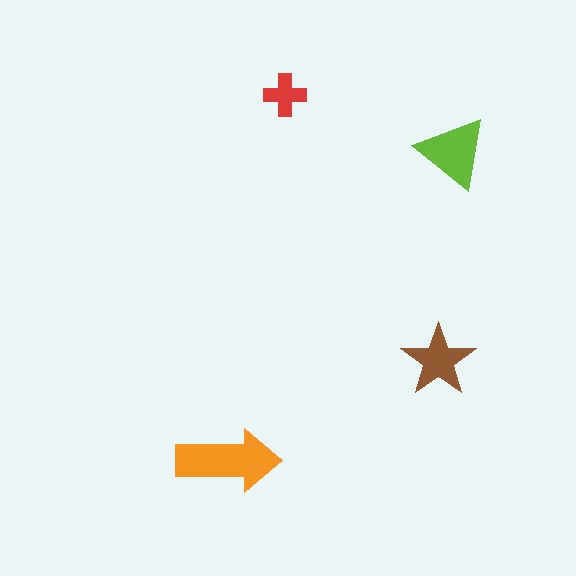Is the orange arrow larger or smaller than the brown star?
Larger.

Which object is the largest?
The orange arrow.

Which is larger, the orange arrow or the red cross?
The orange arrow.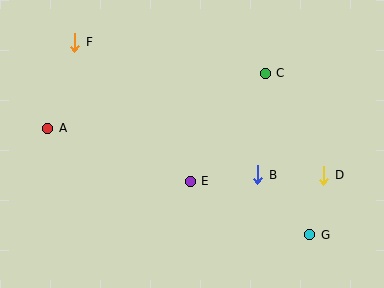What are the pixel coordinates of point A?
Point A is at (48, 128).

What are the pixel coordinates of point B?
Point B is at (258, 175).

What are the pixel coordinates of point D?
Point D is at (324, 175).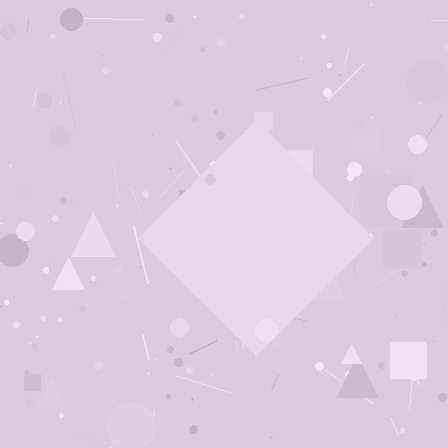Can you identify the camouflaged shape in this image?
The camouflaged shape is a diamond.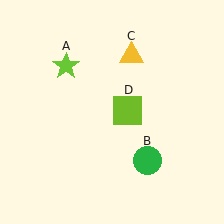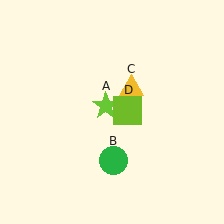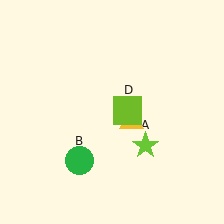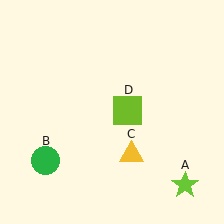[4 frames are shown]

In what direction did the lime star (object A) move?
The lime star (object A) moved down and to the right.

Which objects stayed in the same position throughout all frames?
Lime square (object D) remained stationary.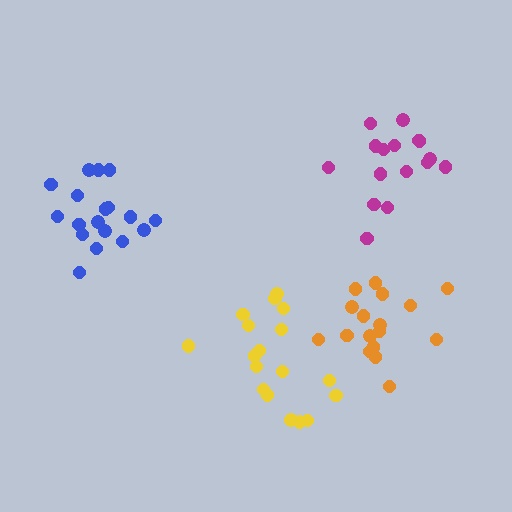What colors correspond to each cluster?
The clusters are colored: yellow, blue, magenta, orange.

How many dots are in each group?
Group 1: 18 dots, Group 2: 18 dots, Group 3: 16 dots, Group 4: 17 dots (69 total).